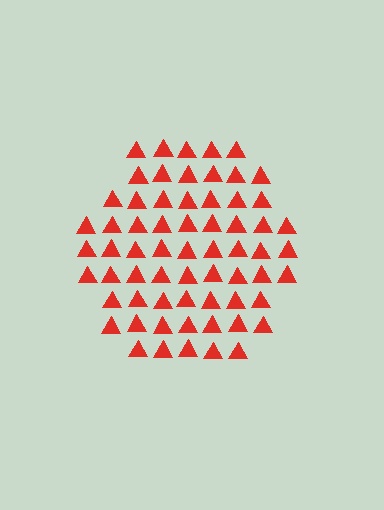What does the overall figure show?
The overall figure shows a hexagon.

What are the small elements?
The small elements are triangles.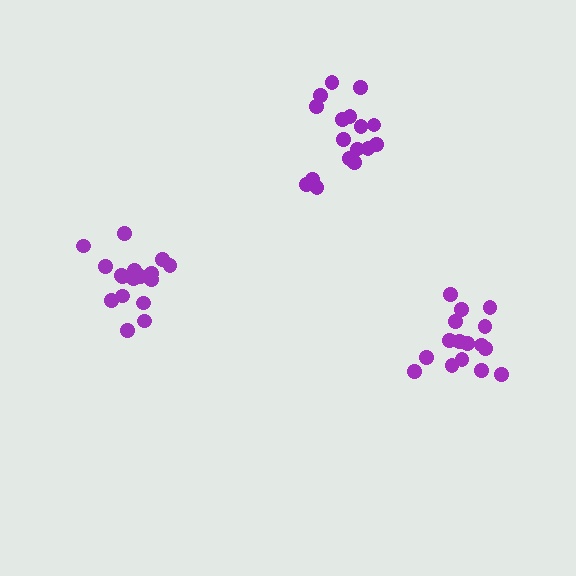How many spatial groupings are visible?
There are 3 spatial groupings.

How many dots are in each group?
Group 1: 16 dots, Group 2: 17 dots, Group 3: 18 dots (51 total).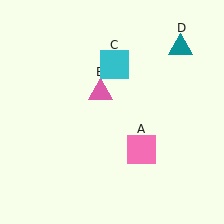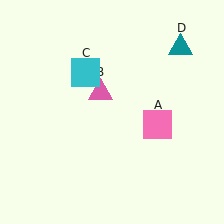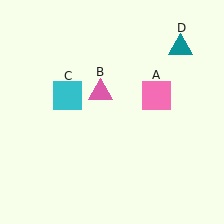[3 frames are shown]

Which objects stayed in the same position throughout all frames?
Pink triangle (object B) and teal triangle (object D) remained stationary.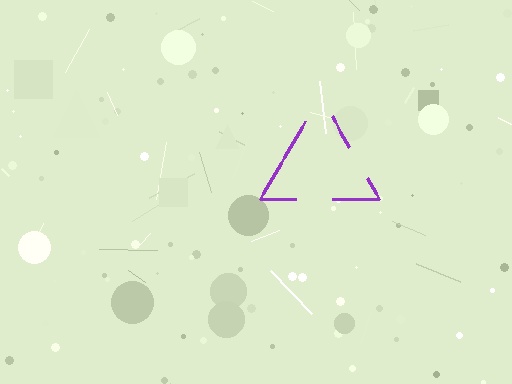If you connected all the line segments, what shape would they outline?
They would outline a triangle.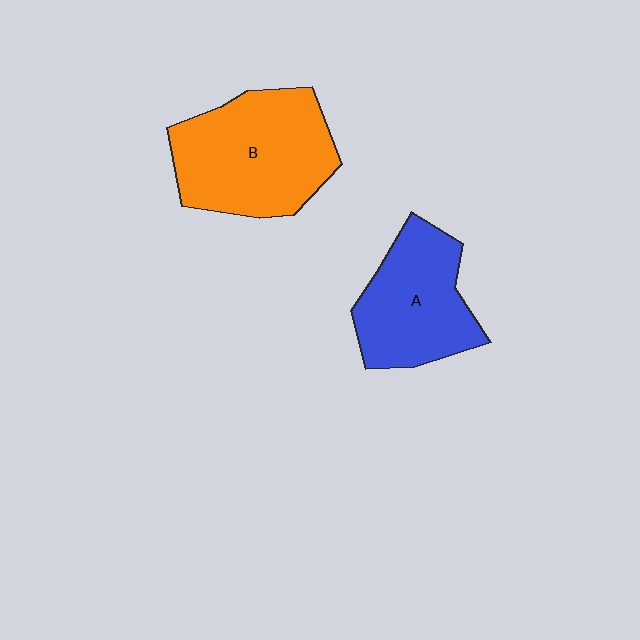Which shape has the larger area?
Shape B (orange).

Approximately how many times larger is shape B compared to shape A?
Approximately 1.3 times.